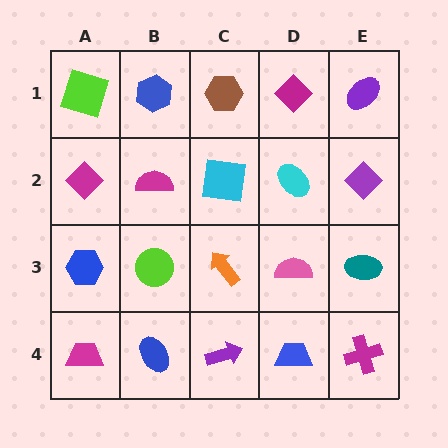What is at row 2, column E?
A purple diamond.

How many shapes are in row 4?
5 shapes.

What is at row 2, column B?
A magenta semicircle.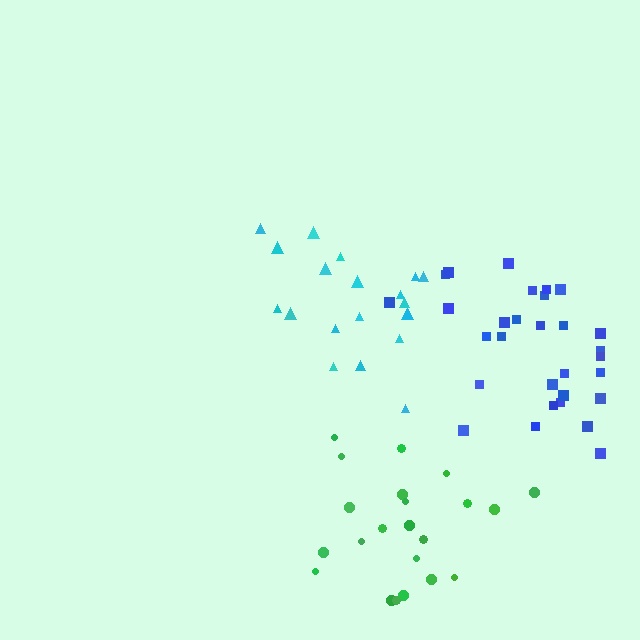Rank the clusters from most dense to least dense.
blue, green, cyan.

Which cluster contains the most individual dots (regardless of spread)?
Blue (30).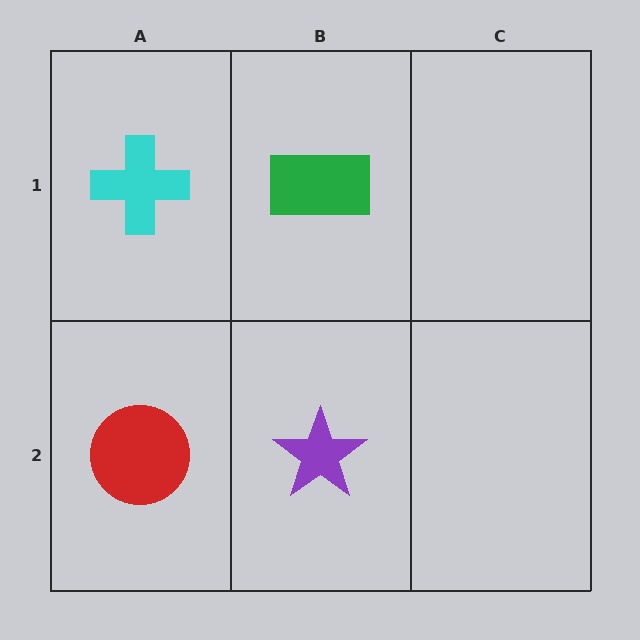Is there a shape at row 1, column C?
No, that cell is empty.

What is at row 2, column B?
A purple star.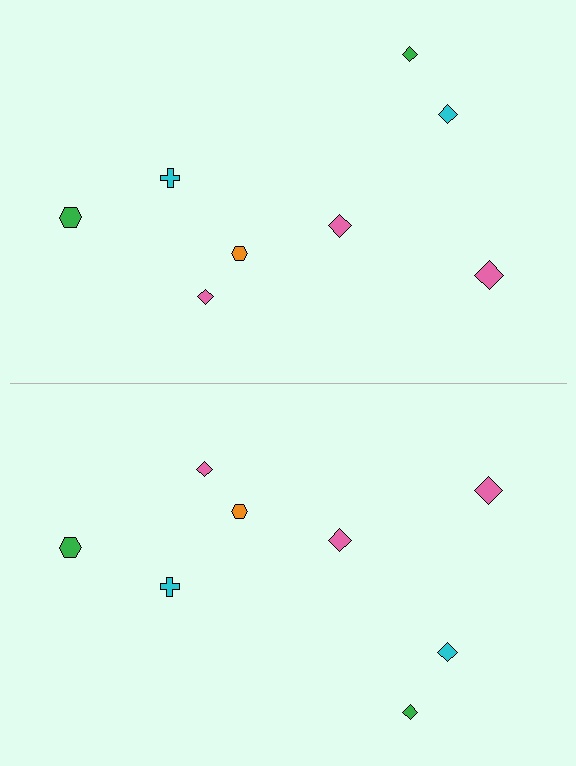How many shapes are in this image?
There are 16 shapes in this image.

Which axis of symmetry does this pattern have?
The pattern has a horizontal axis of symmetry running through the center of the image.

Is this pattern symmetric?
Yes, this pattern has bilateral (reflection) symmetry.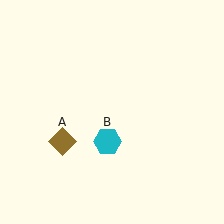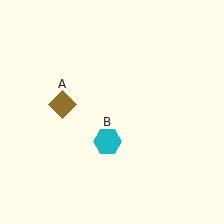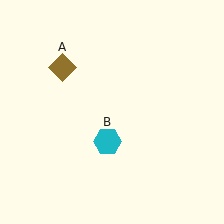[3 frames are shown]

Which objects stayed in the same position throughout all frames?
Cyan hexagon (object B) remained stationary.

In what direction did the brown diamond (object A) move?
The brown diamond (object A) moved up.